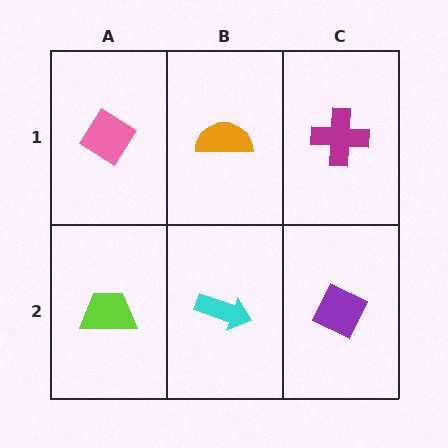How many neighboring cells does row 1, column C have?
2.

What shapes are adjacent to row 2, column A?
A pink diamond (row 1, column A), a cyan arrow (row 2, column B).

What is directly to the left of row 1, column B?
A pink diamond.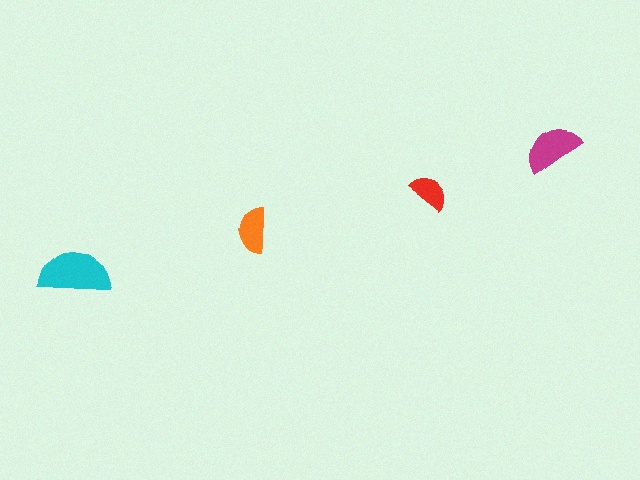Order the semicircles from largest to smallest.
the cyan one, the magenta one, the orange one, the red one.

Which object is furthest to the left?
The cyan semicircle is leftmost.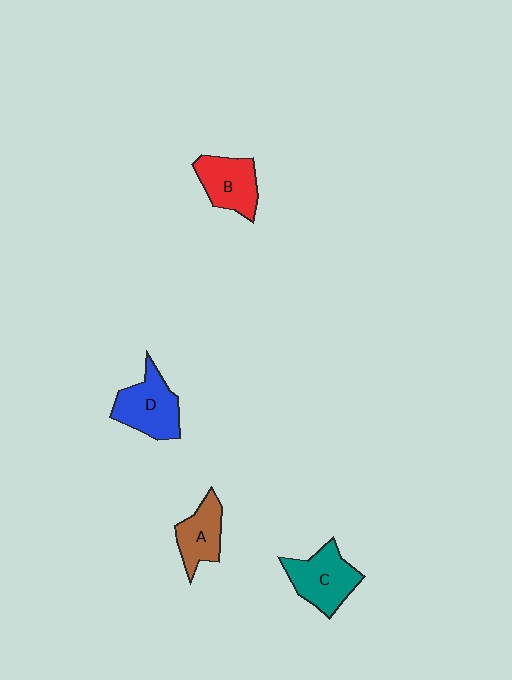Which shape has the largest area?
Shape D (blue).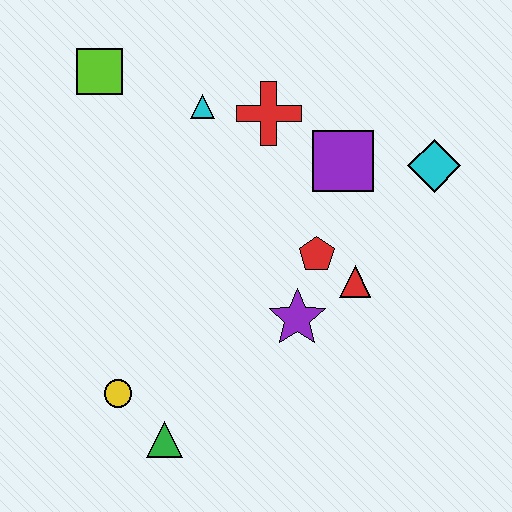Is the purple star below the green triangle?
No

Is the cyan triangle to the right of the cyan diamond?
No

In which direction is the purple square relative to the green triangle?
The purple square is above the green triangle.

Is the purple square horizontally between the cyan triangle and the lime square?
No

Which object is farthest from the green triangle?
The cyan diamond is farthest from the green triangle.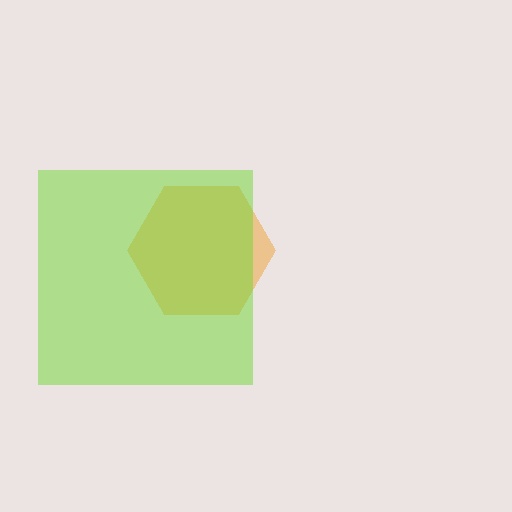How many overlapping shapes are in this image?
There are 2 overlapping shapes in the image.